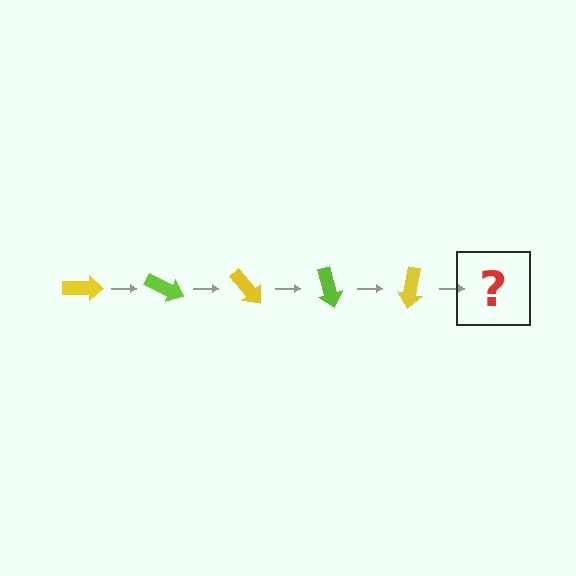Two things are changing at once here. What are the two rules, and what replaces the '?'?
The two rules are that it rotates 25 degrees each step and the color cycles through yellow and lime. The '?' should be a lime arrow, rotated 125 degrees from the start.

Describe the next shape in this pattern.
It should be a lime arrow, rotated 125 degrees from the start.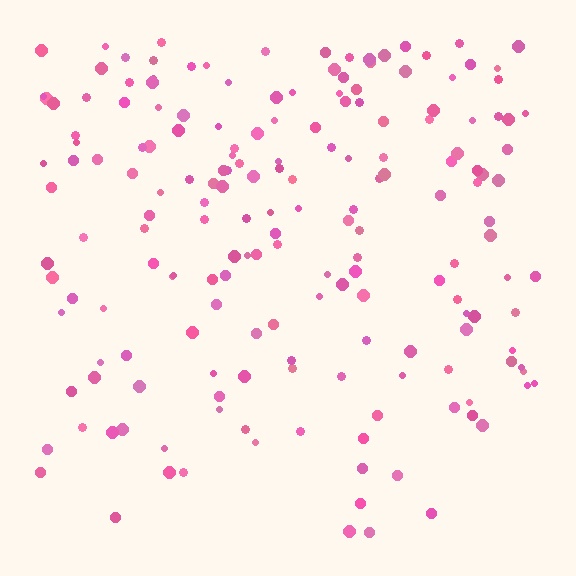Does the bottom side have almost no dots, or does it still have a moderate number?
Still a moderate number, just noticeably fewer than the top.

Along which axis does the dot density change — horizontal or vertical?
Vertical.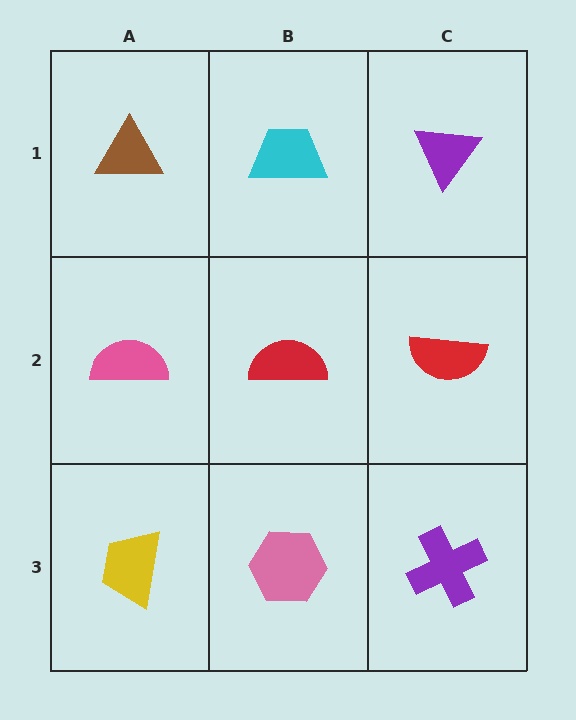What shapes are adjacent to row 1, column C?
A red semicircle (row 2, column C), a cyan trapezoid (row 1, column B).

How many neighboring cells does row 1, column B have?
3.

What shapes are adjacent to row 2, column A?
A brown triangle (row 1, column A), a yellow trapezoid (row 3, column A), a red semicircle (row 2, column B).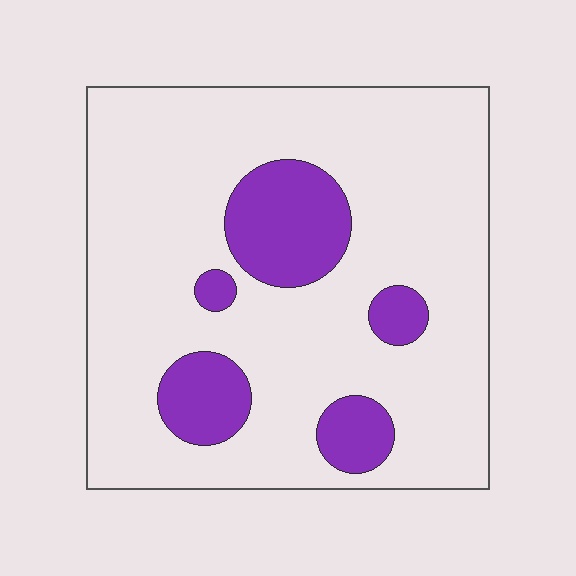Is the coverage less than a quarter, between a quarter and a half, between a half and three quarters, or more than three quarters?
Less than a quarter.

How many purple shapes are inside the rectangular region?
5.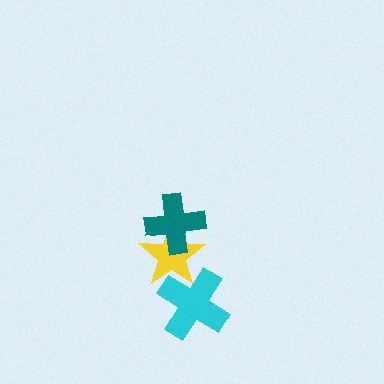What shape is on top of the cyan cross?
The yellow star is on top of the cyan cross.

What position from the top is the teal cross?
The teal cross is 1st from the top.